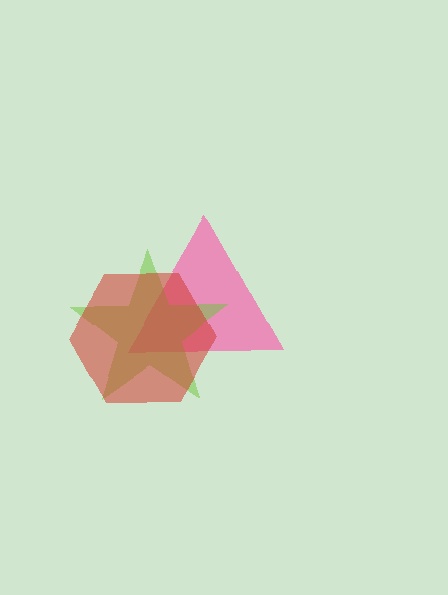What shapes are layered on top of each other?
The layered shapes are: a pink triangle, a lime star, a red hexagon.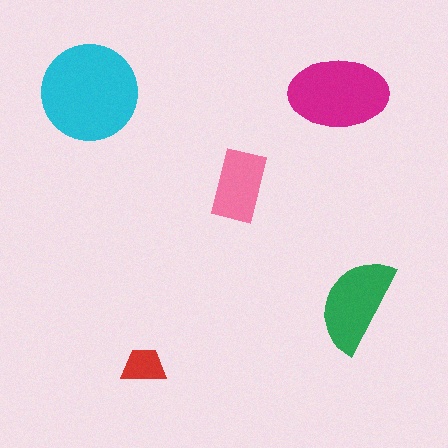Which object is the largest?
The cyan circle.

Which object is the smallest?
The red trapezoid.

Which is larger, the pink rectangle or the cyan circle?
The cyan circle.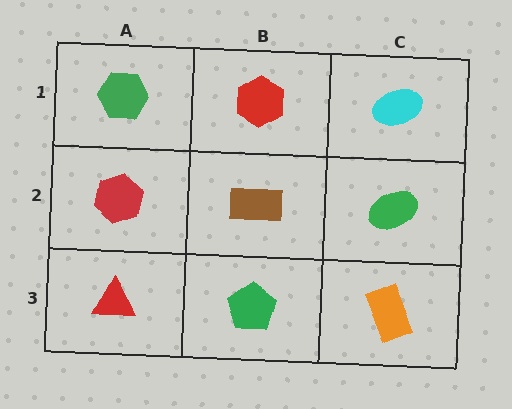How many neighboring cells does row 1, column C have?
2.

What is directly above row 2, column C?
A cyan ellipse.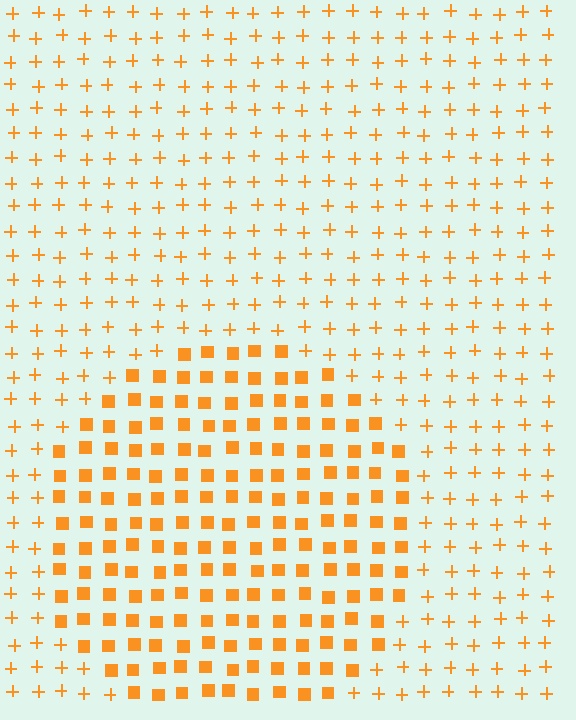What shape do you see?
I see a circle.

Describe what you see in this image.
The image is filled with small orange elements arranged in a uniform grid. A circle-shaped region contains squares, while the surrounding area contains plus signs. The boundary is defined purely by the change in element shape.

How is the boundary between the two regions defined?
The boundary is defined by a change in element shape: squares inside vs. plus signs outside. All elements share the same color and spacing.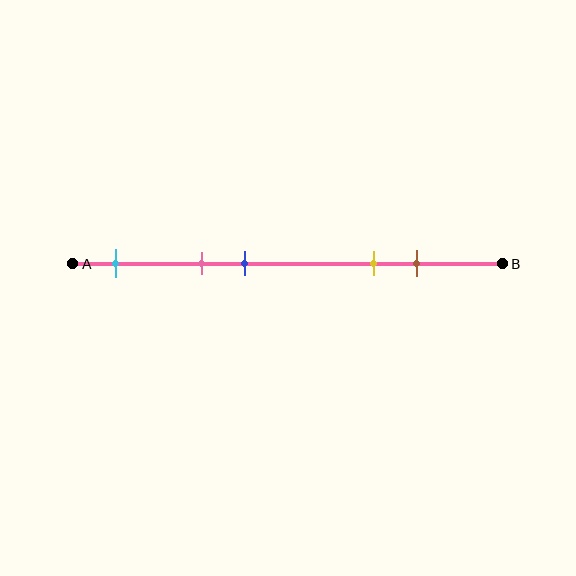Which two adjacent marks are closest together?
The pink and blue marks are the closest adjacent pair.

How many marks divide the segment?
There are 5 marks dividing the segment.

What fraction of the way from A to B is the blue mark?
The blue mark is approximately 40% (0.4) of the way from A to B.